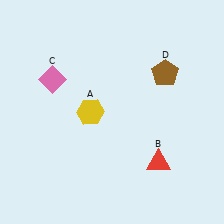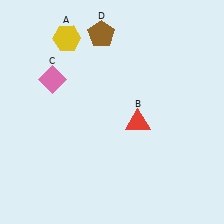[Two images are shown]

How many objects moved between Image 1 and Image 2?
3 objects moved between the two images.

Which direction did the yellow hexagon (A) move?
The yellow hexagon (A) moved up.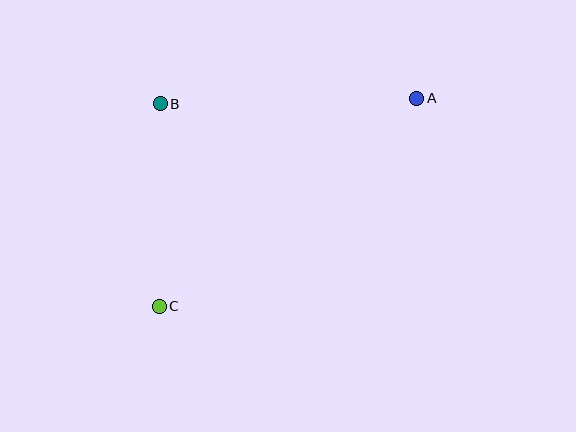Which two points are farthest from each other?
Points A and C are farthest from each other.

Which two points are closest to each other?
Points B and C are closest to each other.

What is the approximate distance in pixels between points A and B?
The distance between A and B is approximately 256 pixels.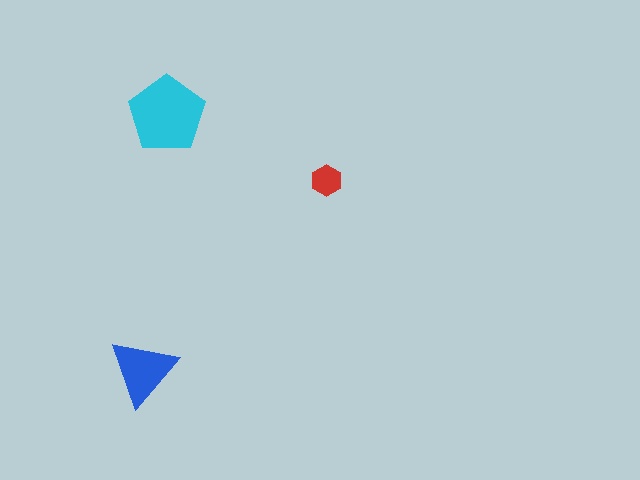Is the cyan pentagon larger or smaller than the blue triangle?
Larger.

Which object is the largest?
The cyan pentagon.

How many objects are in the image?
There are 3 objects in the image.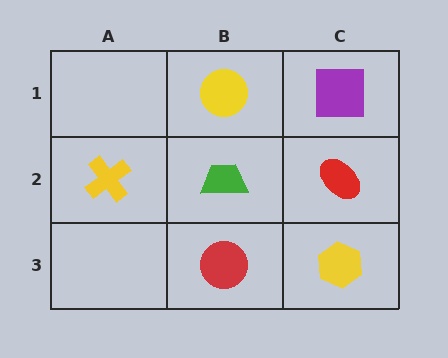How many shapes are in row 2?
3 shapes.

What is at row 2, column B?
A green trapezoid.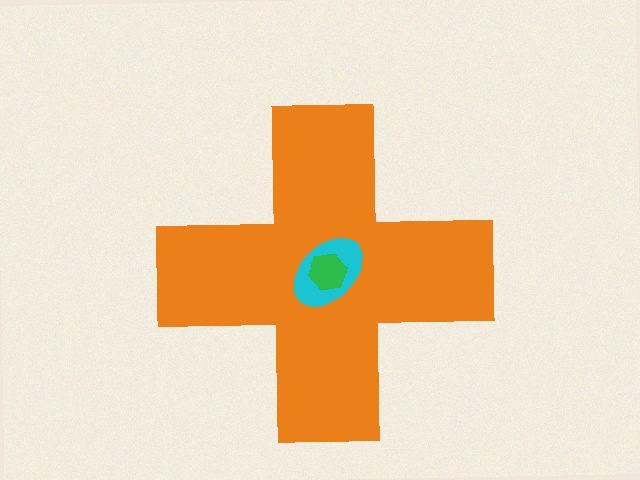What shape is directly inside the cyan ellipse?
The green hexagon.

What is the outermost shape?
The orange cross.